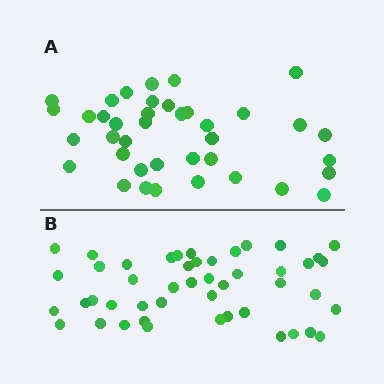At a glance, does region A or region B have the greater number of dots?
Region B (the bottom region) has more dots.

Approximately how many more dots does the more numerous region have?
Region B has roughly 8 or so more dots than region A.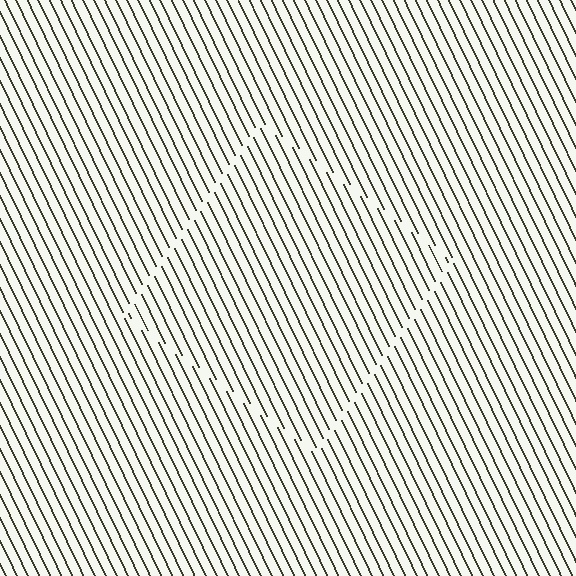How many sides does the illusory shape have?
4 sides — the line-ends trace a square.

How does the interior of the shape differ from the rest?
The interior of the shape contains the same grating, shifted by half a period — the contour is defined by the phase discontinuity where line-ends from the inner and outer gratings abut.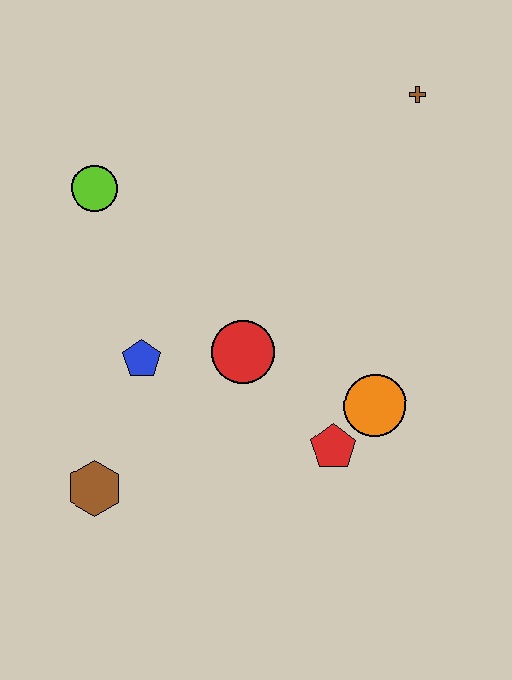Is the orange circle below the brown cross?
Yes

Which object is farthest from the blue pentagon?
The brown cross is farthest from the blue pentagon.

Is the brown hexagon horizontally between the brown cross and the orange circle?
No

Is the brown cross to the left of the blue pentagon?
No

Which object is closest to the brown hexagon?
The blue pentagon is closest to the brown hexagon.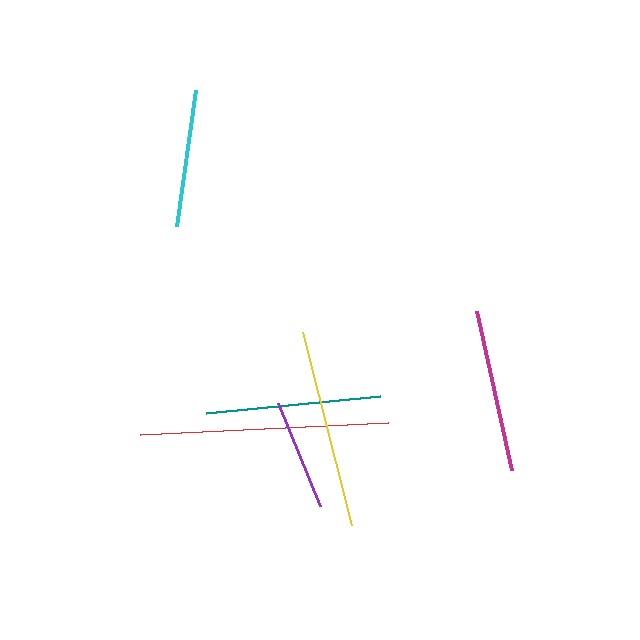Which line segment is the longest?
The red line is the longest at approximately 248 pixels.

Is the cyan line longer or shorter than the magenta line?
The magenta line is longer than the cyan line.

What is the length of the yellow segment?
The yellow segment is approximately 199 pixels long.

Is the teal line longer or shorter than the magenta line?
The teal line is longer than the magenta line.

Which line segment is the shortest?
The purple line is the shortest at approximately 111 pixels.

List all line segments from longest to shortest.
From longest to shortest: red, yellow, teal, magenta, cyan, purple.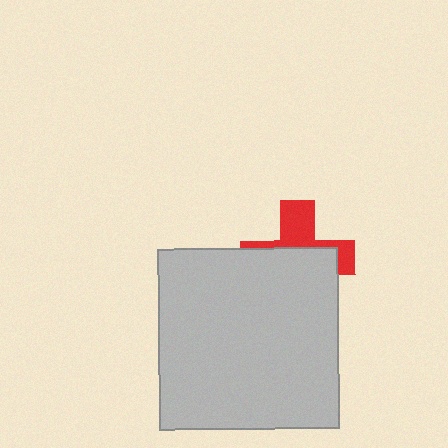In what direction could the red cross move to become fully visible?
The red cross could move up. That would shift it out from behind the light gray square entirely.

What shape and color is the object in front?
The object in front is a light gray square.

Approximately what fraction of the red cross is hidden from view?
Roughly 61% of the red cross is hidden behind the light gray square.